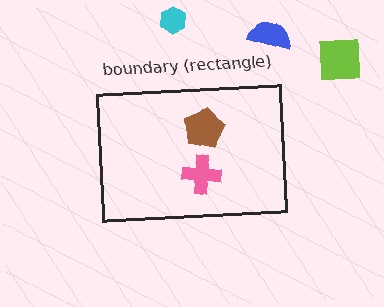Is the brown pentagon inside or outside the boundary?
Inside.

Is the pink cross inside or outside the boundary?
Inside.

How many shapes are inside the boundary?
2 inside, 3 outside.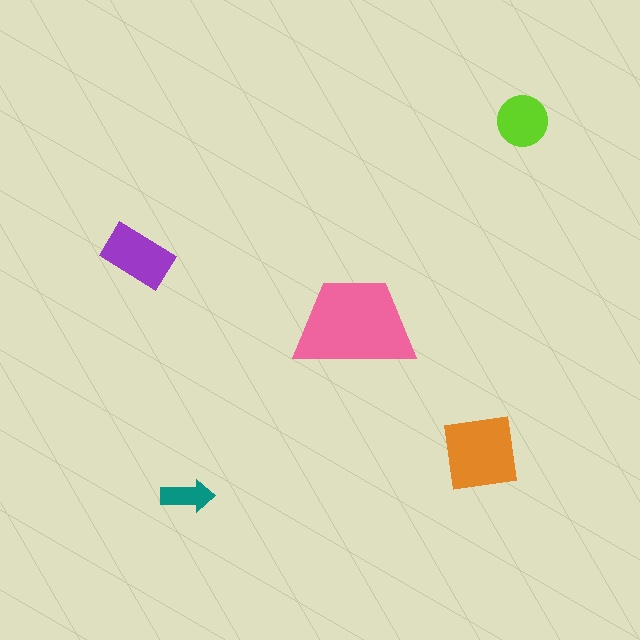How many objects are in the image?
There are 5 objects in the image.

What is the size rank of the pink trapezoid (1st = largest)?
1st.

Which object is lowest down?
The teal arrow is bottommost.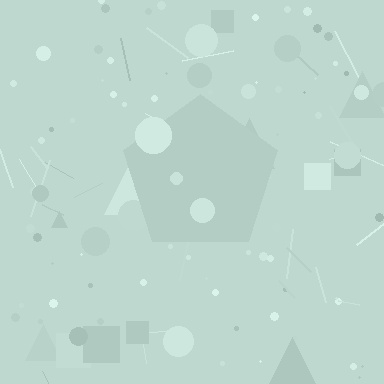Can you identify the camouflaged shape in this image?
The camouflaged shape is a pentagon.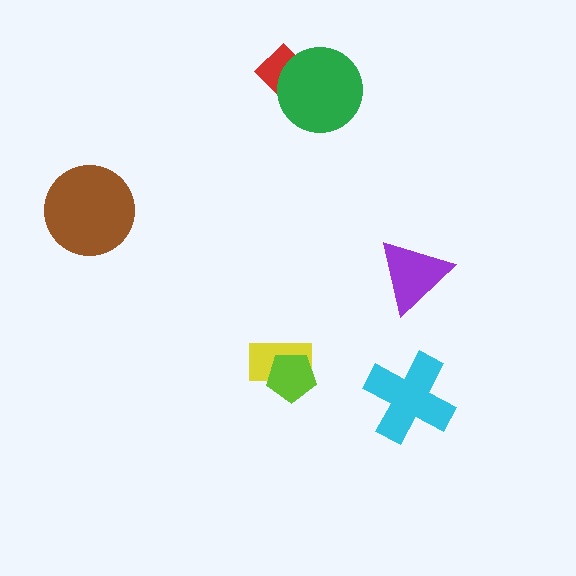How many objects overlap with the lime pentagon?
1 object overlaps with the lime pentagon.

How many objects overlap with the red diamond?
1 object overlaps with the red diamond.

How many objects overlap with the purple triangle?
0 objects overlap with the purple triangle.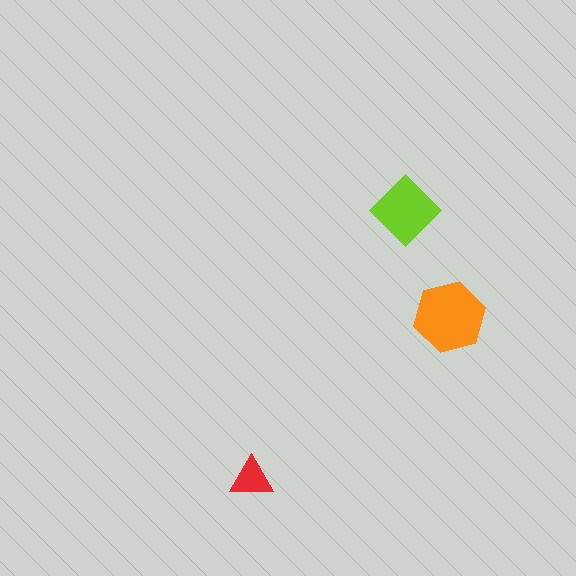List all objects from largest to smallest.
The orange hexagon, the lime diamond, the red triangle.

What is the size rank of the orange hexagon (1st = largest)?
1st.